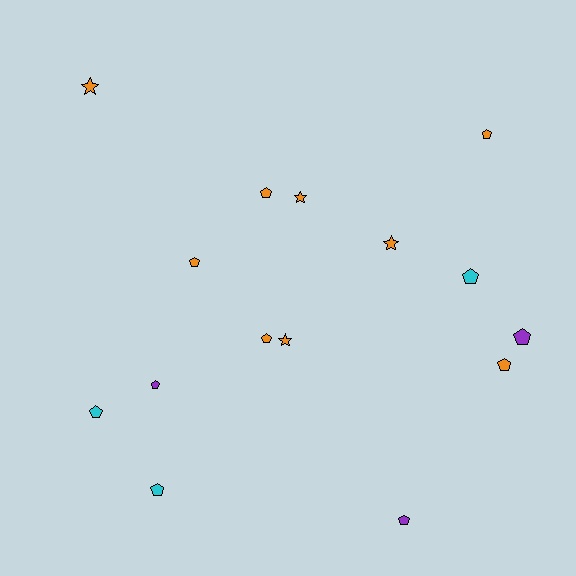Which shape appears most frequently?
Pentagon, with 11 objects.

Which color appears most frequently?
Orange, with 9 objects.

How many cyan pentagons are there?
There are 3 cyan pentagons.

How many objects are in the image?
There are 15 objects.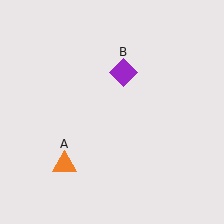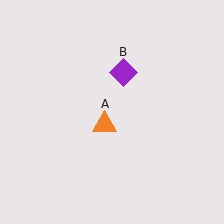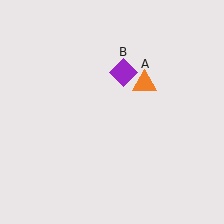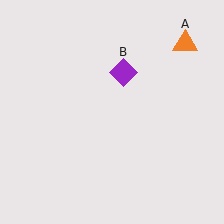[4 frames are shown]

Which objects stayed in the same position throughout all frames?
Purple diamond (object B) remained stationary.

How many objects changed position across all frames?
1 object changed position: orange triangle (object A).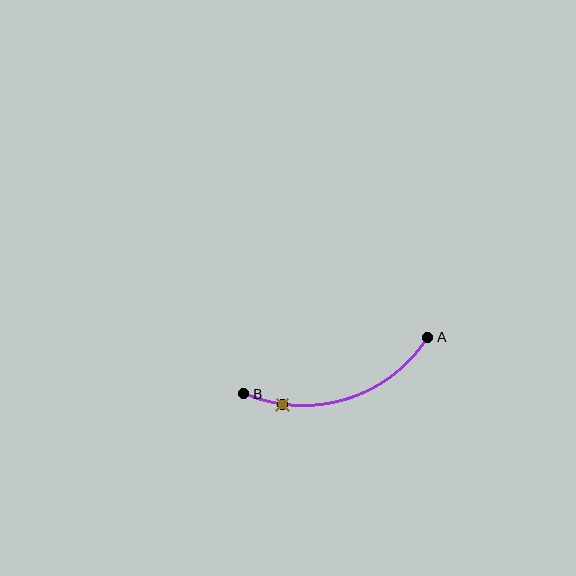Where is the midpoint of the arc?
The arc midpoint is the point on the curve farthest from the straight line joining A and B. It sits below that line.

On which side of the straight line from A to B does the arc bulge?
The arc bulges below the straight line connecting A and B.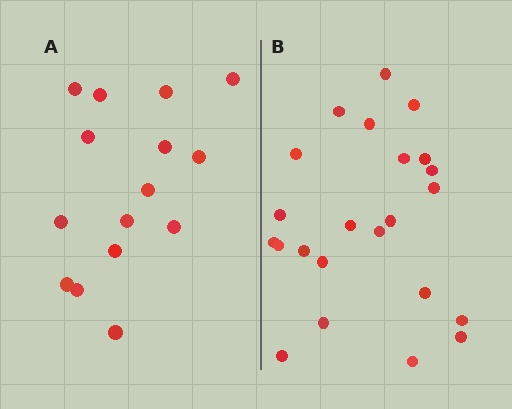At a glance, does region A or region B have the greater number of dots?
Region B (the right region) has more dots.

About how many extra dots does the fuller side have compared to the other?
Region B has roughly 8 or so more dots than region A.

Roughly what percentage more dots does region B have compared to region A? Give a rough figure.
About 55% more.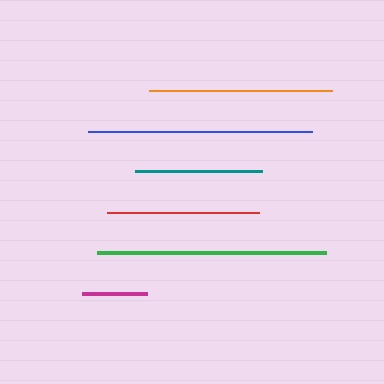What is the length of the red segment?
The red segment is approximately 152 pixels long.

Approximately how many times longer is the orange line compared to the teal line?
The orange line is approximately 1.4 times the length of the teal line.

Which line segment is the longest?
The green line is the longest at approximately 229 pixels.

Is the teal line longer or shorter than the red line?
The red line is longer than the teal line.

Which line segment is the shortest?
The magenta line is the shortest at approximately 65 pixels.